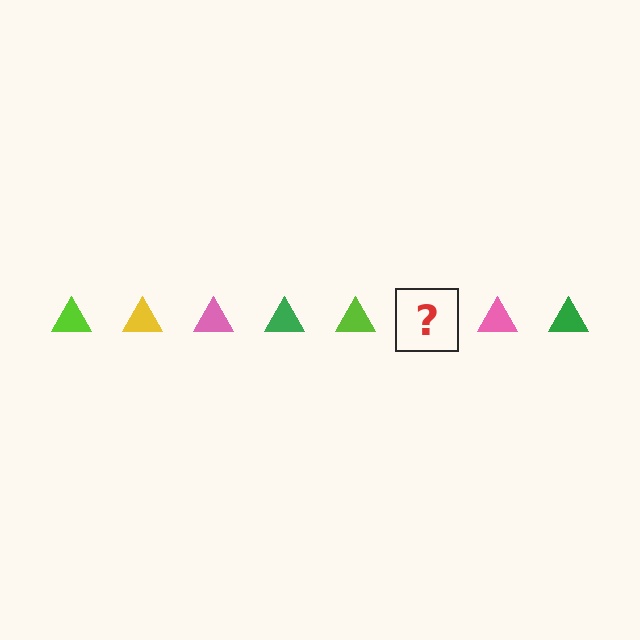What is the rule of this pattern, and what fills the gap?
The rule is that the pattern cycles through lime, yellow, pink, green triangles. The gap should be filled with a yellow triangle.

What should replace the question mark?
The question mark should be replaced with a yellow triangle.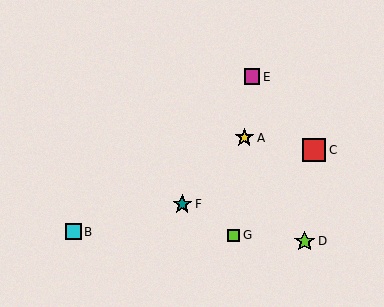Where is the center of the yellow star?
The center of the yellow star is at (244, 138).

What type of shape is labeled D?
Shape D is a lime star.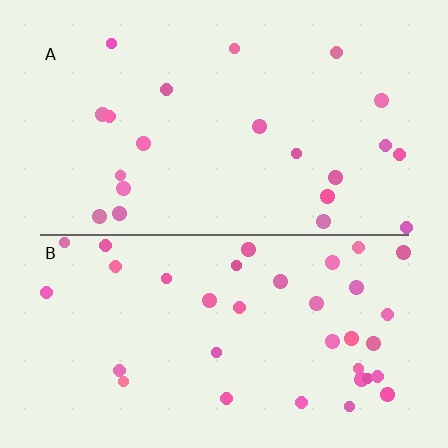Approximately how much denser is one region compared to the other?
Approximately 1.7× — region B over region A.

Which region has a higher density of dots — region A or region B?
B (the bottom).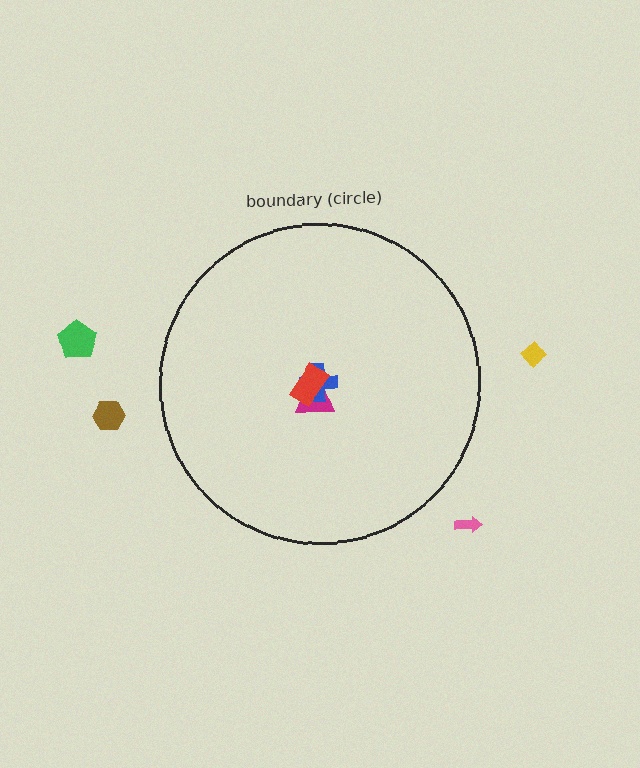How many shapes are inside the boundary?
3 inside, 4 outside.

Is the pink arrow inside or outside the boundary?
Outside.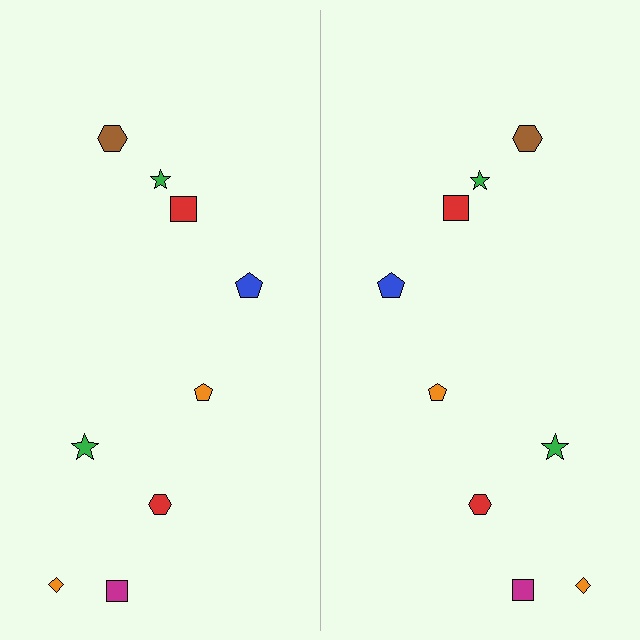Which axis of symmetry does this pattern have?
The pattern has a vertical axis of symmetry running through the center of the image.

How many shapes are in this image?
There are 18 shapes in this image.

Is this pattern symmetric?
Yes, this pattern has bilateral (reflection) symmetry.